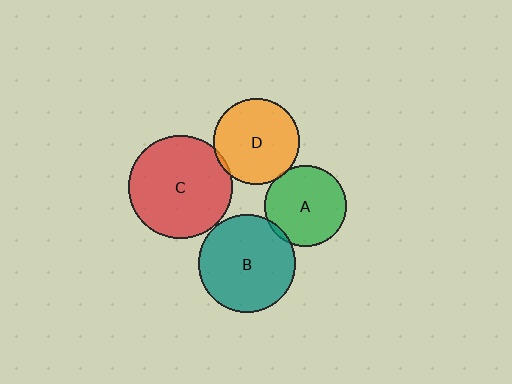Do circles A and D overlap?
Yes.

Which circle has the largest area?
Circle C (red).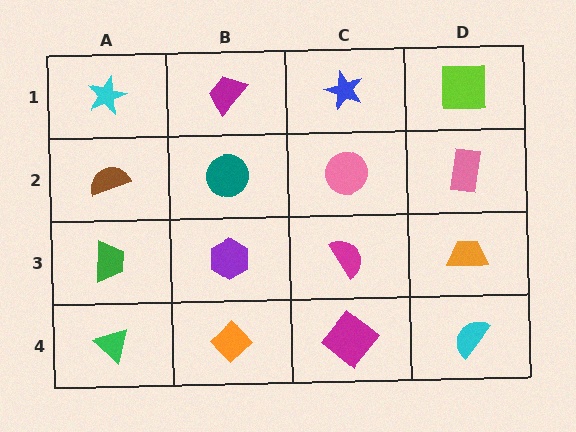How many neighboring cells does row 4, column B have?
3.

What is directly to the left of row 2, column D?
A pink circle.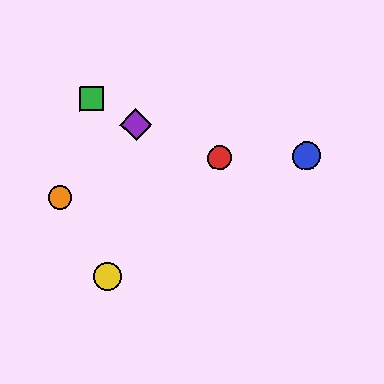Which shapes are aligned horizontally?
The red circle, the blue circle are aligned horizontally.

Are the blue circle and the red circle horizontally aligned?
Yes, both are at y≈156.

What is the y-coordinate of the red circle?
The red circle is at y≈158.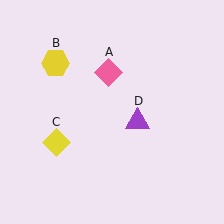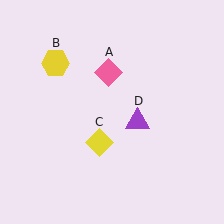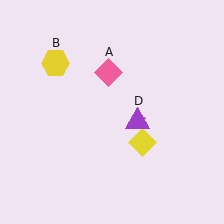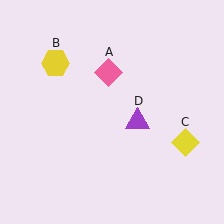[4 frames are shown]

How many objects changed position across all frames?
1 object changed position: yellow diamond (object C).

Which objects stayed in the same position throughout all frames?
Pink diamond (object A) and yellow hexagon (object B) and purple triangle (object D) remained stationary.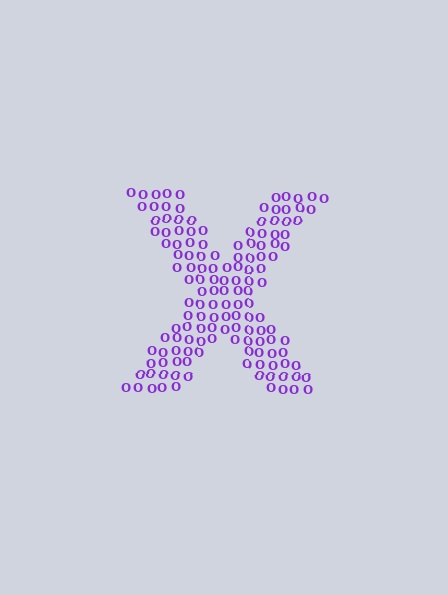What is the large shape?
The large shape is the letter X.